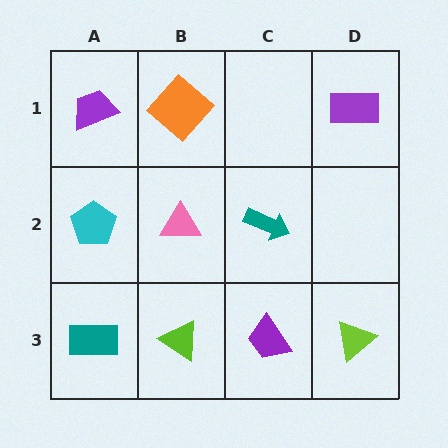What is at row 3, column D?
A lime triangle.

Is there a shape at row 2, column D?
No, that cell is empty.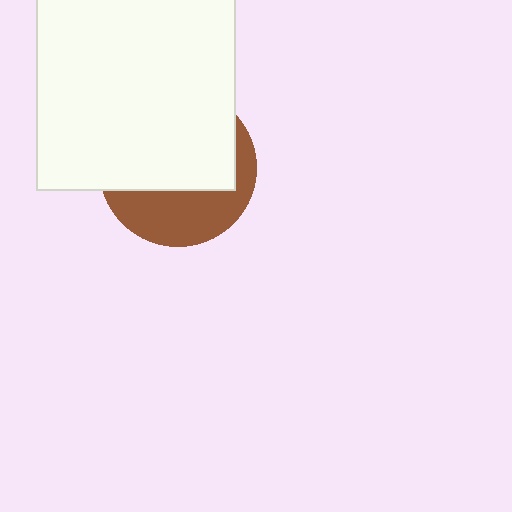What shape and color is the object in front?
The object in front is a white square.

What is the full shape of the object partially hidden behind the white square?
The partially hidden object is a brown circle.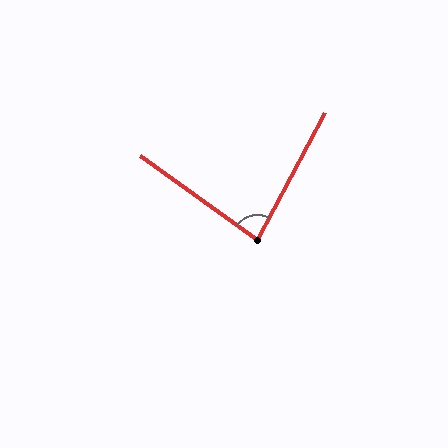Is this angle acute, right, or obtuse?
It is acute.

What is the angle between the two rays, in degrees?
Approximately 82 degrees.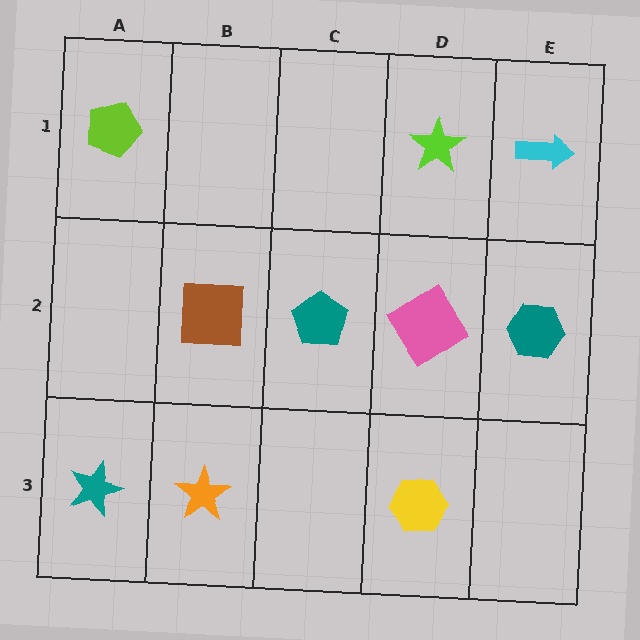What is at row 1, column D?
A lime star.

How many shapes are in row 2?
4 shapes.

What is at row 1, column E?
A cyan arrow.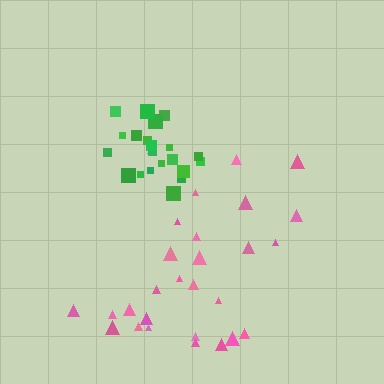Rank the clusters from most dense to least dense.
green, pink.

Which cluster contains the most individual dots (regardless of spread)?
Pink (28).